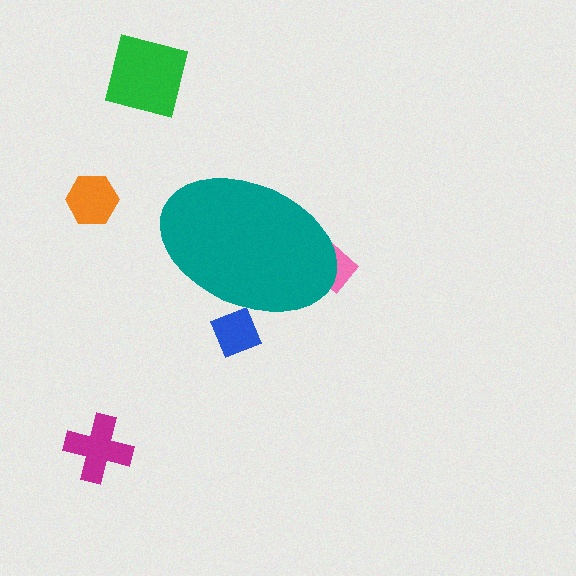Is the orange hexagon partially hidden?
No, the orange hexagon is fully visible.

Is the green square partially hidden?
No, the green square is fully visible.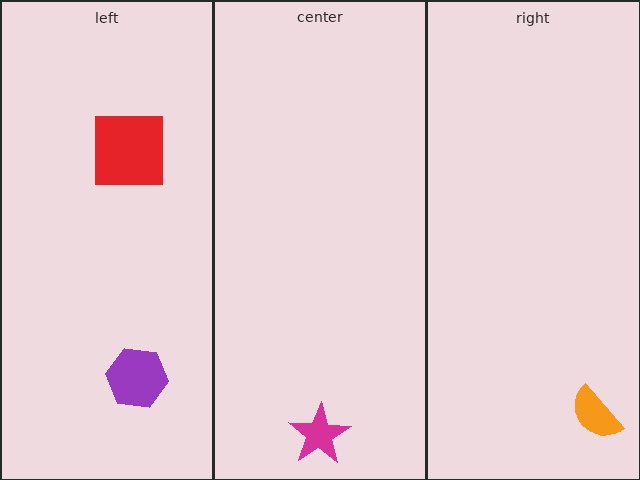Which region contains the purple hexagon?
The left region.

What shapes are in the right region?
The orange semicircle.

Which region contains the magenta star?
The center region.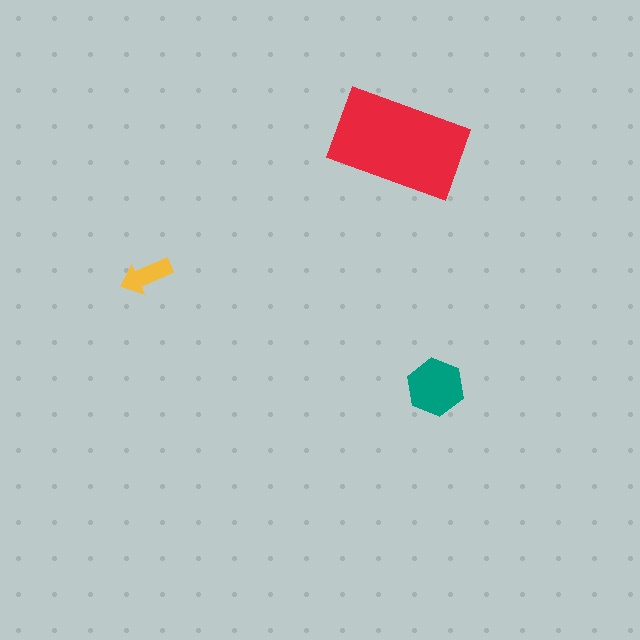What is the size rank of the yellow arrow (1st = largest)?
3rd.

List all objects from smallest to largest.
The yellow arrow, the teal hexagon, the red rectangle.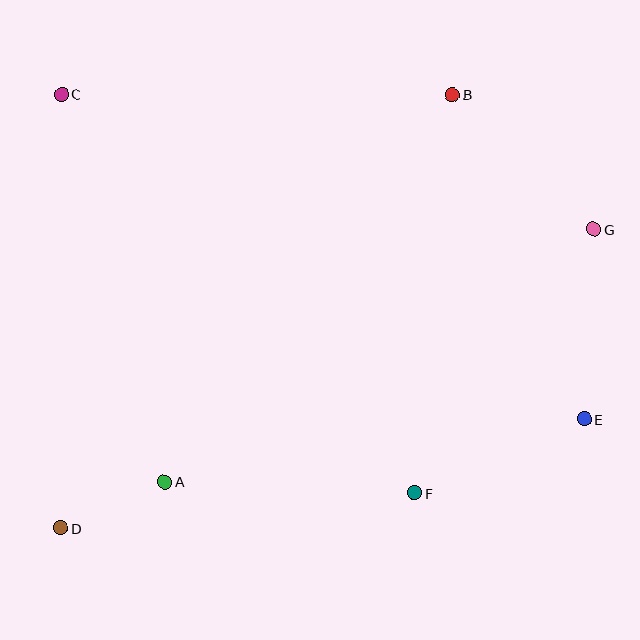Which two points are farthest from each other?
Points C and E are farthest from each other.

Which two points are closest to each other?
Points A and D are closest to each other.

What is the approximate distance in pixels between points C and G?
The distance between C and G is approximately 549 pixels.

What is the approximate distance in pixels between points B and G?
The distance between B and G is approximately 195 pixels.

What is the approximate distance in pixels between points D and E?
The distance between D and E is approximately 535 pixels.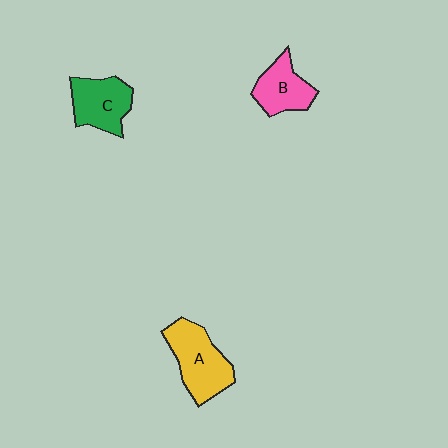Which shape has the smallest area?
Shape B (pink).